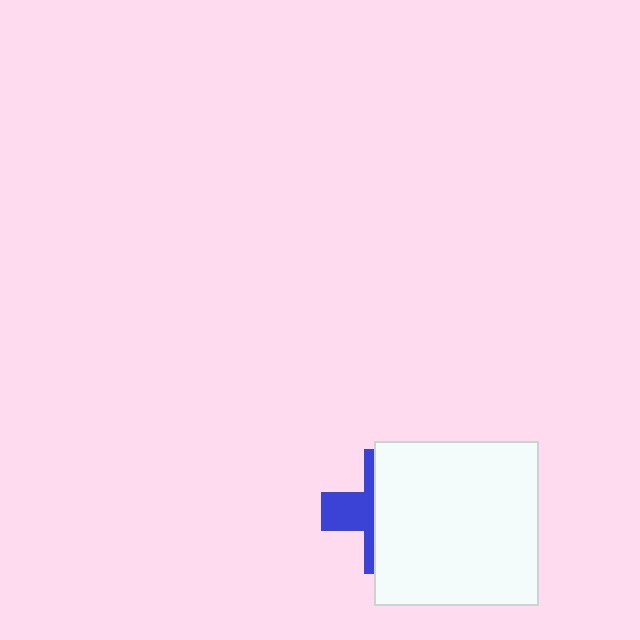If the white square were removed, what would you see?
You would see the complete blue cross.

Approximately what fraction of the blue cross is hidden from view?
Roughly 65% of the blue cross is hidden behind the white square.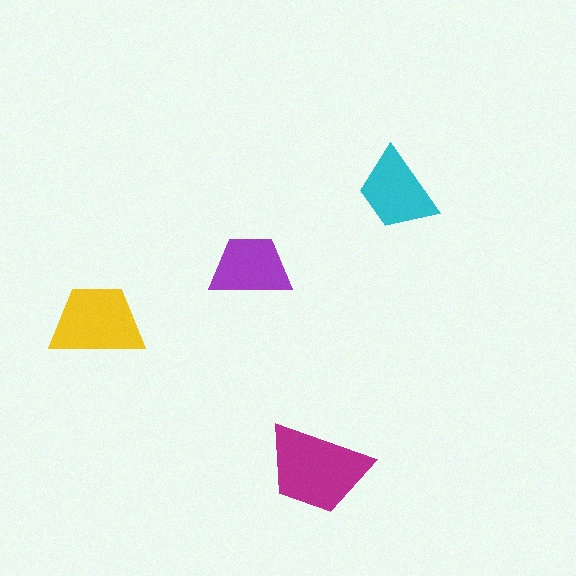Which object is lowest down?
The magenta trapezoid is bottommost.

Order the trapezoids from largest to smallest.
the magenta one, the yellow one, the cyan one, the purple one.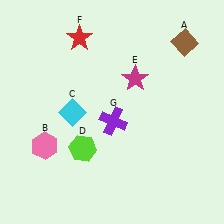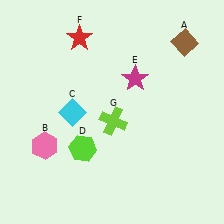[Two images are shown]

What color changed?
The cross (G) changed from purple in Image 1 to lime in Image 2.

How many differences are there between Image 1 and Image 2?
There is 1 difference between the two images.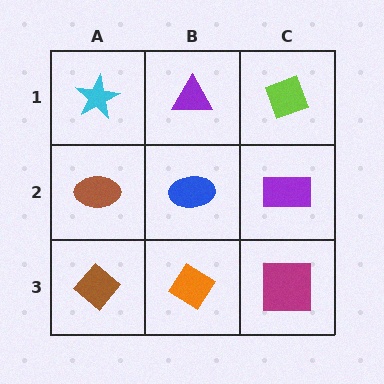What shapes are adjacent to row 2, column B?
A purple triangle (row 1, column B), an orange diamond (row 3, column B), a brown ellipse (row 2, column A), a purple rectangle (row 2, column C).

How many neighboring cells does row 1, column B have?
3.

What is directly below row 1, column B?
A blue ellipse.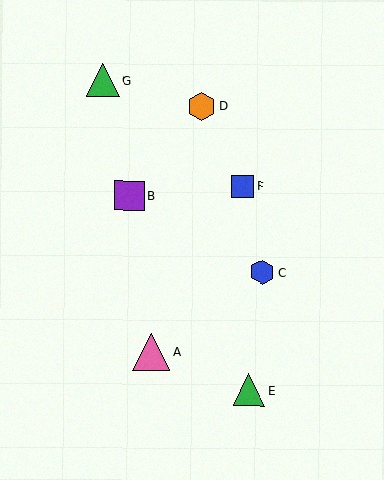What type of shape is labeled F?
Shape F is a blue square.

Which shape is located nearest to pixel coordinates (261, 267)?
The blue hexagon (labeled C) at (262, 272) is nearest to that location.